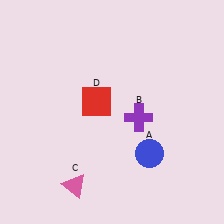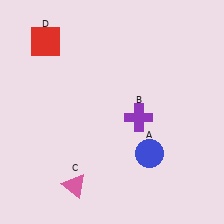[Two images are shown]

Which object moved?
The red square (D) moved up.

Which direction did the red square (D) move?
The red square (D) moved up.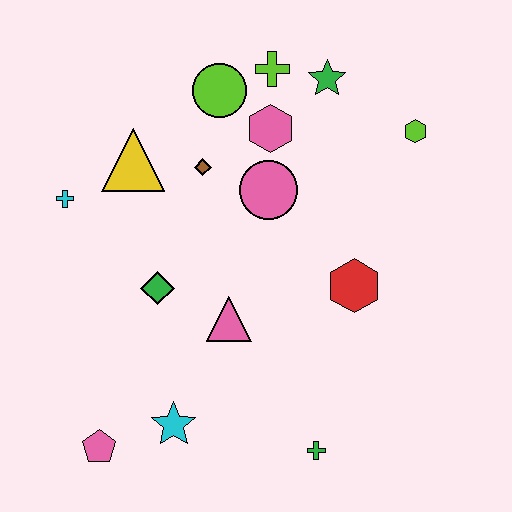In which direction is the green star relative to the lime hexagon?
The green star is to the left of the lime hexagon.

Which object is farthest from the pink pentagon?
The lime hexagon is farthest from the pink pentagon.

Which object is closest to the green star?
The lime cross is closest to the green star.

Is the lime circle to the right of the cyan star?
Yes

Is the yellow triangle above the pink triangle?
Yes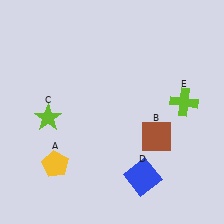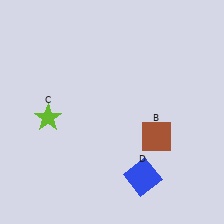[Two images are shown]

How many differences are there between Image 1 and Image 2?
There are 2 differences between the two images.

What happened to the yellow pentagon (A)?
The yellow pentagon (A) was removed in Image 2. It was in the bottom-left area of Image 1.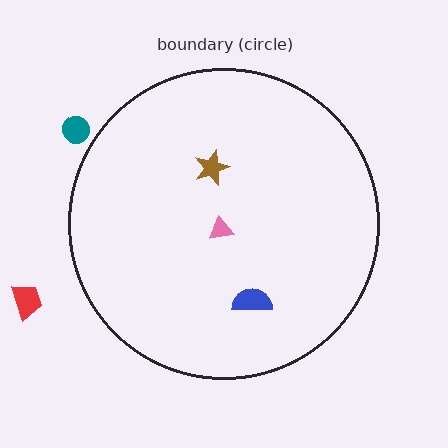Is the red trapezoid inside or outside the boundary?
Outside.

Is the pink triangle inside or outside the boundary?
Inside.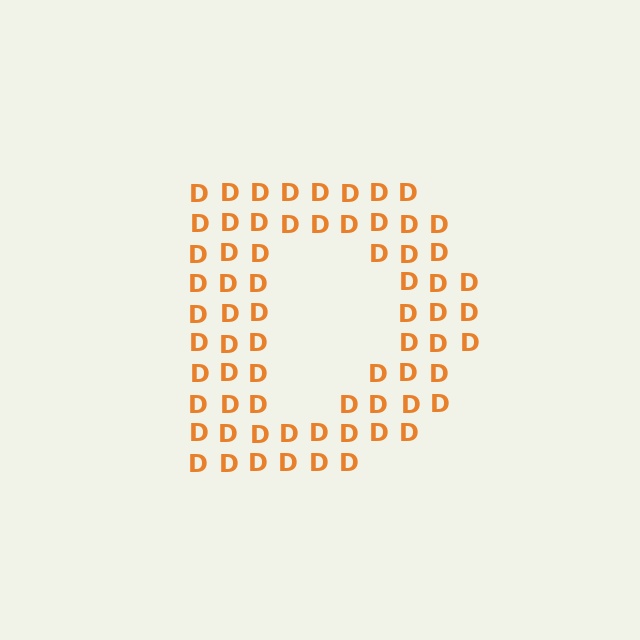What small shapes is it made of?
It is made of small letter D's.